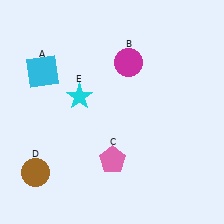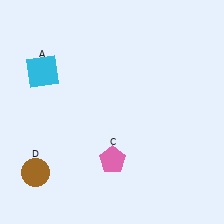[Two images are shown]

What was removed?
The magenta circle (B), the cyan star (E) were removed in Image 2.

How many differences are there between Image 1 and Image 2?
There are 2 differences between the two images.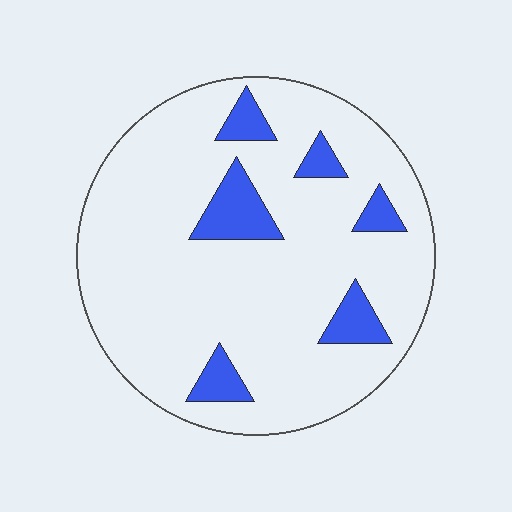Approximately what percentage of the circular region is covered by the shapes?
Approximately 15%.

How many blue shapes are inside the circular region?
6.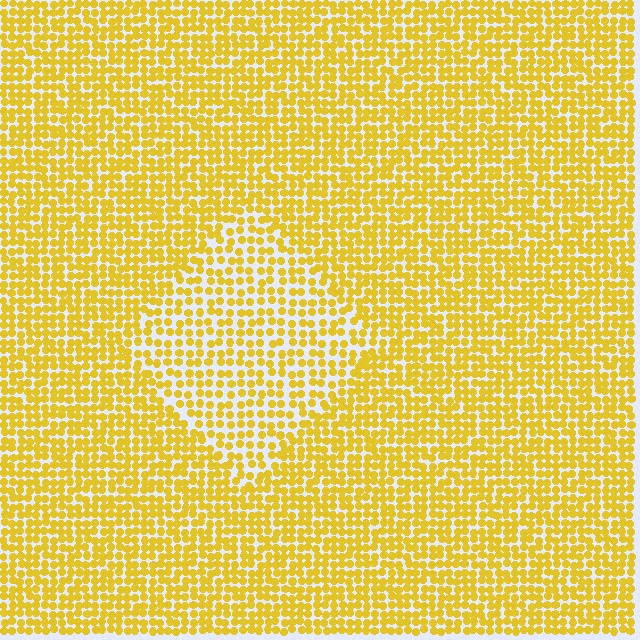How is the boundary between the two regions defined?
The boundary is defined by a change in element density (approximately 1.5x ratio). All elements are the same color, size, and shape.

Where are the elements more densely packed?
The elements are more densely packed outside the diamond boundary.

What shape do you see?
I see a diamond.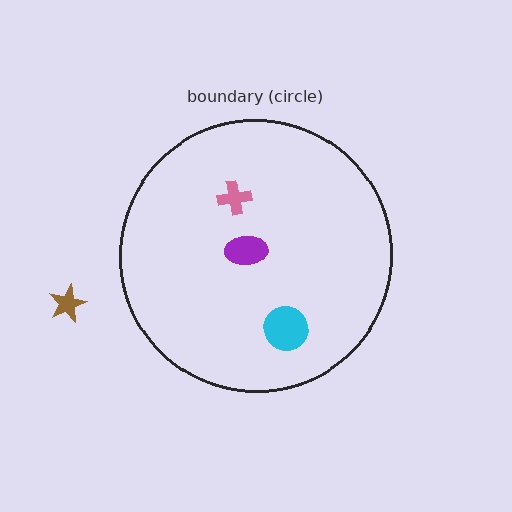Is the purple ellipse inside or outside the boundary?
Inside.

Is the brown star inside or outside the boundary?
Outside.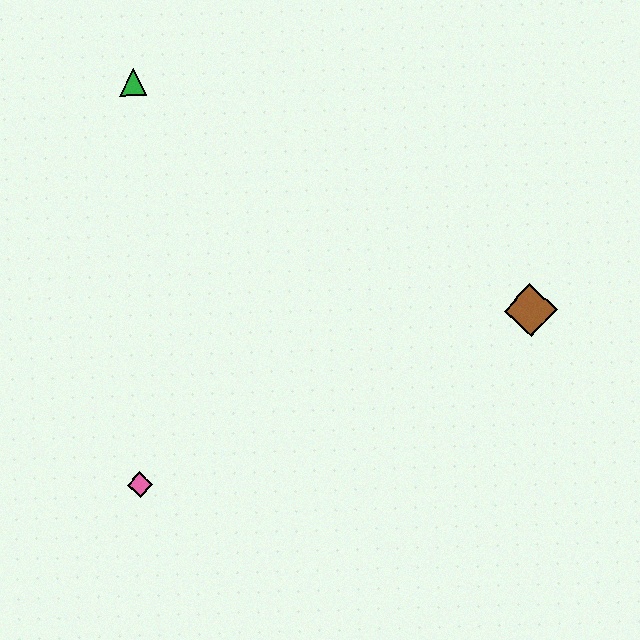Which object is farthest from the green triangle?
The brown diamond is farthest from the green triangle.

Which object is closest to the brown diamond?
The pink diamond is closest to the brown diamond.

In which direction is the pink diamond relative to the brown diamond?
The pink diamond is to the left of the brown diamond.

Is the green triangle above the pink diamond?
Yes